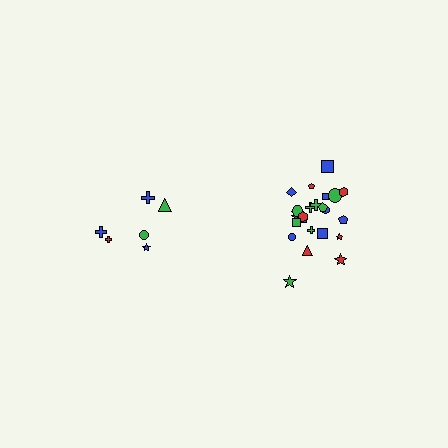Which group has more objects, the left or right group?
The right group.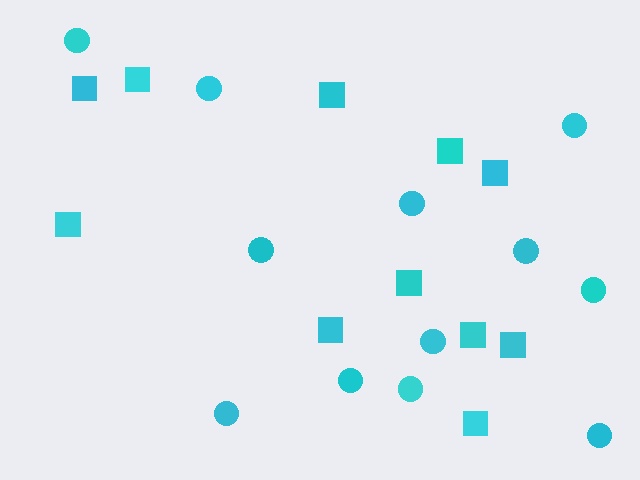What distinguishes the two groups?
There are 2 groups: one group of squares (11) and one group of circles (12).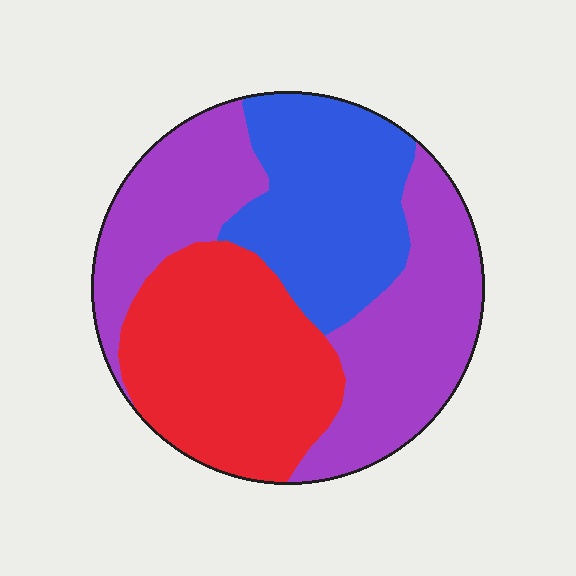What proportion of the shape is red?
Red covers about 30% of the shape.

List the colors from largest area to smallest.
From largest to smallest: purple, red, blue.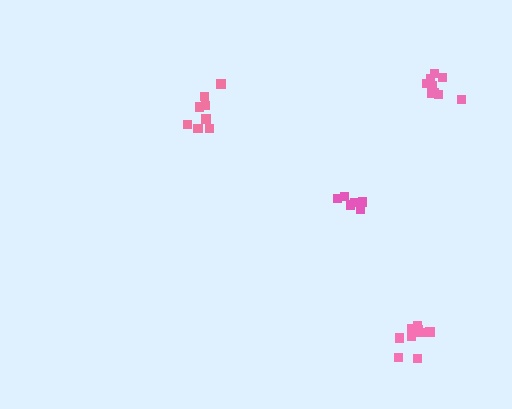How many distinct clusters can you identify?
There are 4 distinct clusters.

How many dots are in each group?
Group 1: 9 dots, Group 2: 7 dots, Group 3: 8 dots, Group 4: 11 dots (35 total).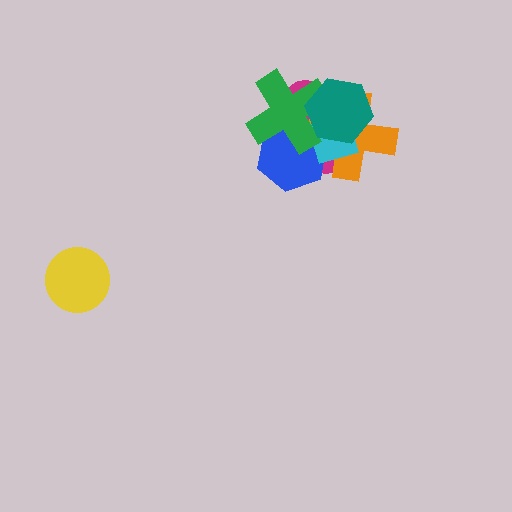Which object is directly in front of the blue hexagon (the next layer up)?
The orange cross is directly in front of the blue hexagon.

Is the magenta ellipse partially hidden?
Yes, it is partially covered by another shape.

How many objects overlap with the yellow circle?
0 objects overlap with the yellow circle.